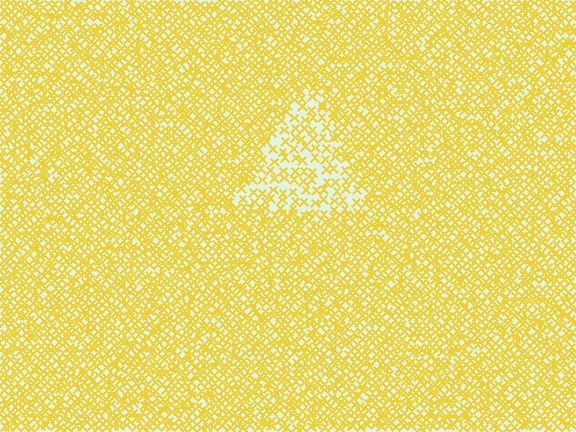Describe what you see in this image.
The image contains small yellow elements arranged at two different densities. A triangle-shaped region is visible where the elements are less densely packed than the surrounding area.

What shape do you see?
I see a triangle.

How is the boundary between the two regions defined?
The boundary is defined by a change in element density (approximately 2.0x ratio). All elements are the same color, size, and shape.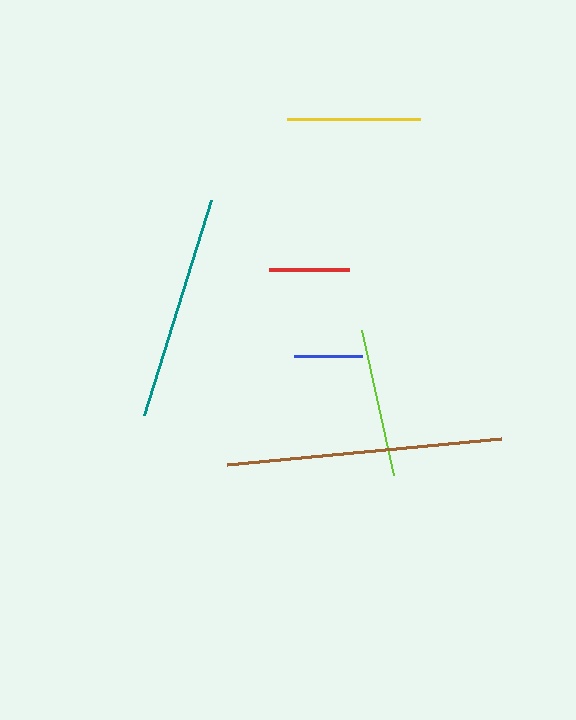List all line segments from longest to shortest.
From longest to shortest: brown, teal, lime, yellow, red, blue.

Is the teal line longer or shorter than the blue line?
The teal line is longer than the blue line.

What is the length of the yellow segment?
The yellow segment is approximately 133 pixels long.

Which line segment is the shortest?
The blue line is the shortest at approximately 69 pixels.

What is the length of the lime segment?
The lime segment is approximately 148 pixels long.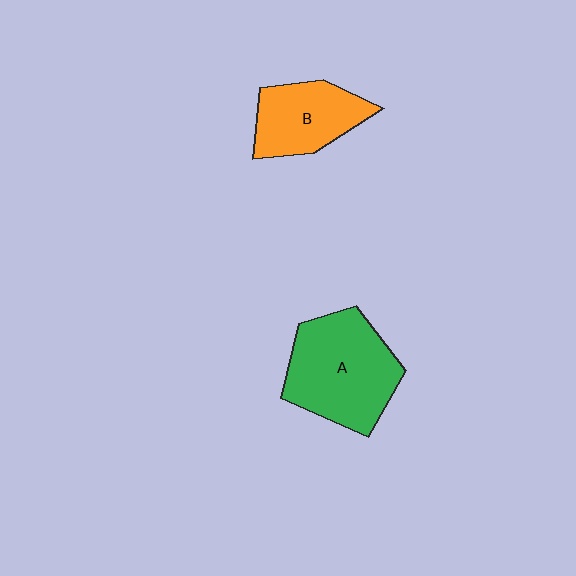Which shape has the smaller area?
Shape B (orange).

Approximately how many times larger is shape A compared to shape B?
Approximately 1.5 times.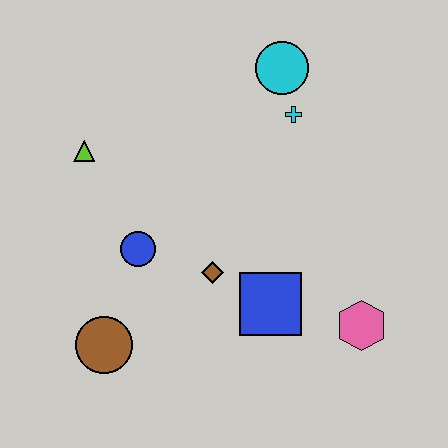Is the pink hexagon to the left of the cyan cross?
No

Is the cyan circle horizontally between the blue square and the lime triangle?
No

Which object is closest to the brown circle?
The blue circle is closest to the brown circle.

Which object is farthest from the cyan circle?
The brown circle is farthest from the cyan circle.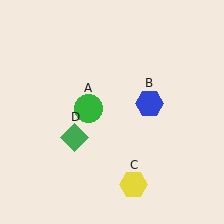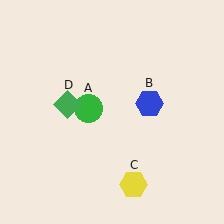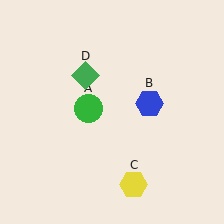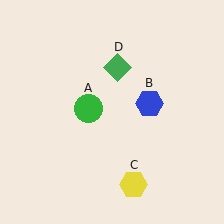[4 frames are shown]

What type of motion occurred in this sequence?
The green diamond (object D) rotated clockwise around the center of the scene.